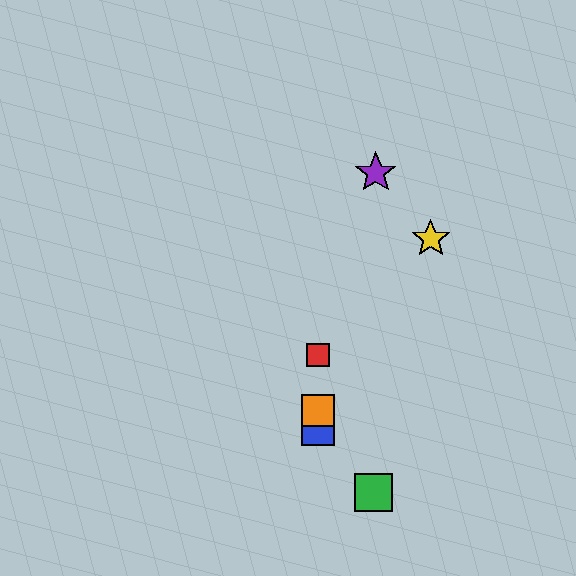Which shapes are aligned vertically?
The red square, the blue square, the orange square are aligned vertically.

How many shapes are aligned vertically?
3 shapes (the red square, the blue square, the orange square) are aligned vertically.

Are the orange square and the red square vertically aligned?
Yes, both are at x≈318.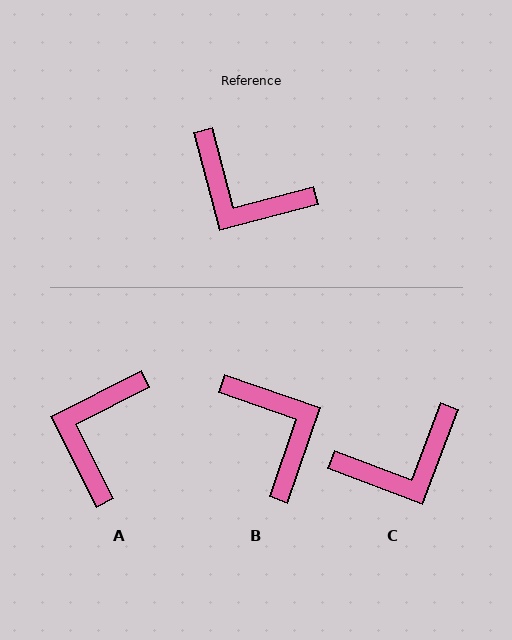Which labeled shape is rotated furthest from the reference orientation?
B, about 146 degrees away.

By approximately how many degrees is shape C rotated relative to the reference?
Approximately 54 degrees counter-clockwise.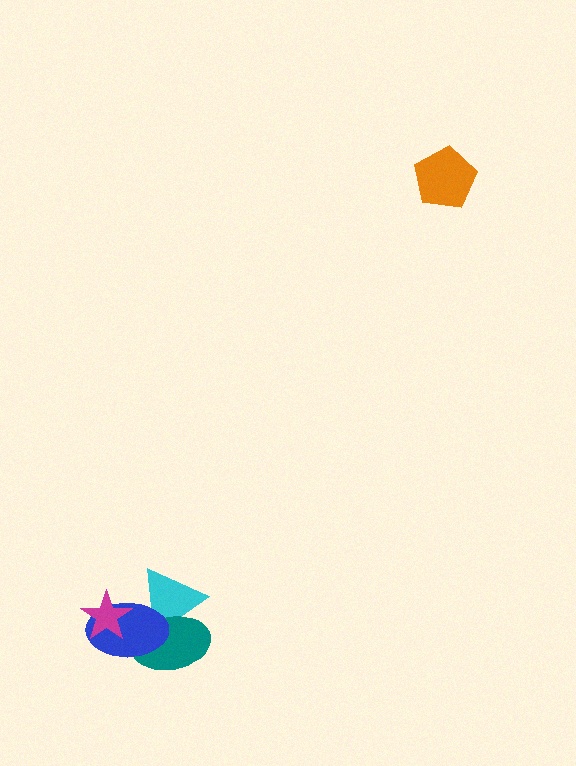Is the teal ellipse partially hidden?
Yes, it is partially covered by another shape.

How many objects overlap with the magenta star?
1 object overlaps with the magenta star.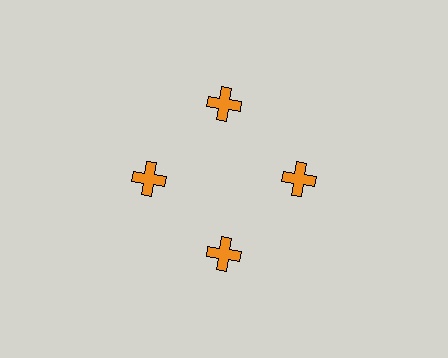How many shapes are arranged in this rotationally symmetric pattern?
There are 4 shapes, arranged in 4 groups of 1.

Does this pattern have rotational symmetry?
Yes, this pattern has 4-fold rotational symmetry. It looks the same after rotating 90 degrees around the center.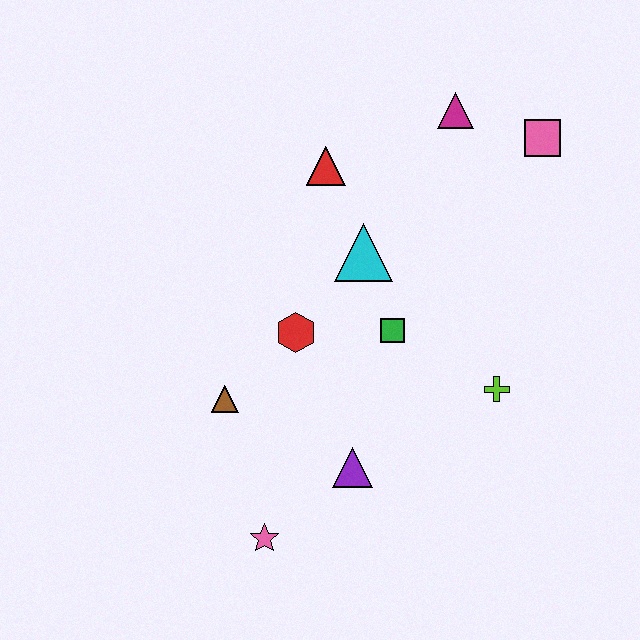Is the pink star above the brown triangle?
No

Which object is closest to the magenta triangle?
The pink square is closest to the magenta triangle.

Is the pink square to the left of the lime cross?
No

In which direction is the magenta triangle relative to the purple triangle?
The magenta triangle is above the purple triangle.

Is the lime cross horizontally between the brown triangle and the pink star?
No